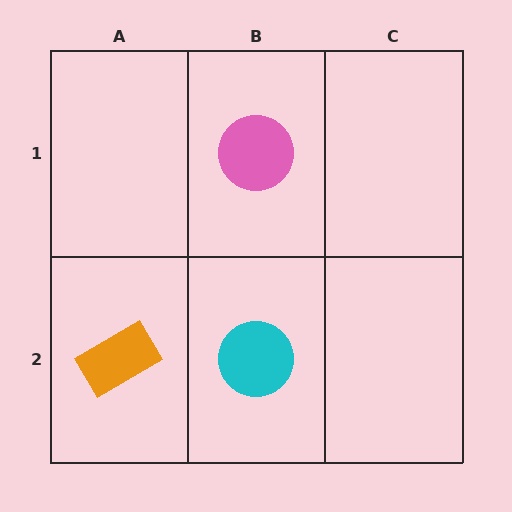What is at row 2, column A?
An orange rectangle.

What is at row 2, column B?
A cyan circle.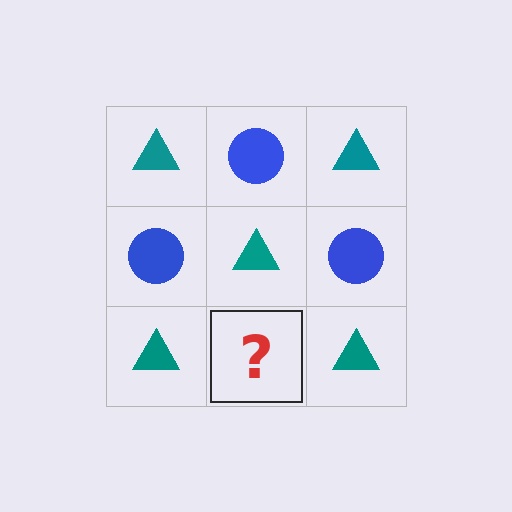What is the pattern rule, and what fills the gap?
The rule is that it alternates teal triangle and blue circle in a checkerboard pattern. The gap should be filled with a blue circle.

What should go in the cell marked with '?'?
The missing cell should contain a blue circle.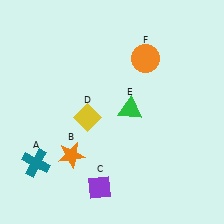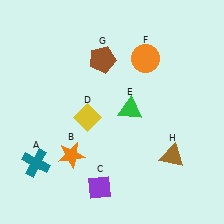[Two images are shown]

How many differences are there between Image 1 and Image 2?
There are 2 differences between the two images.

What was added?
A brown pentagon (G), a brown triangle (H) were added in Image 2.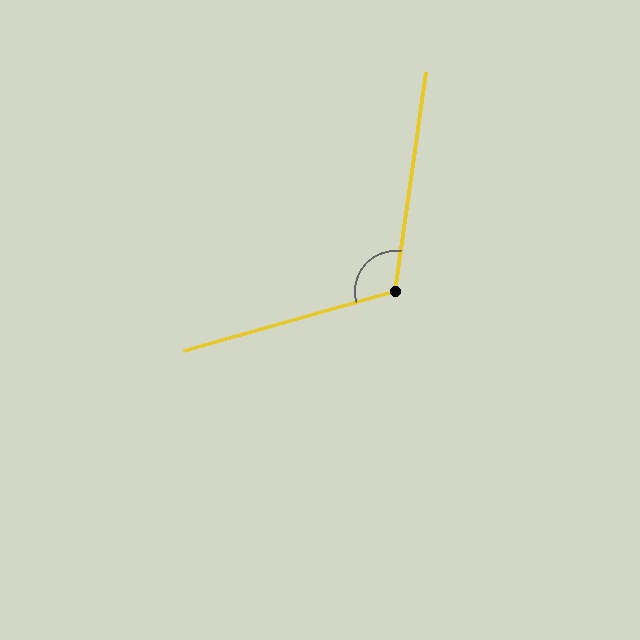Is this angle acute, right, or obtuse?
It is obtuse.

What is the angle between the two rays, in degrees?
Approximately 114 degrees.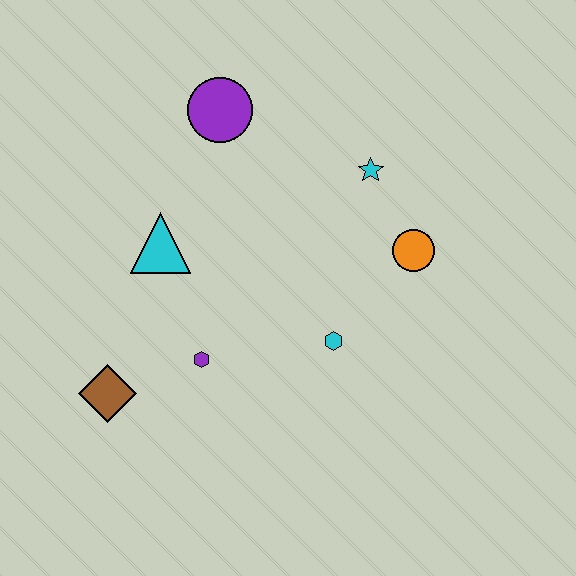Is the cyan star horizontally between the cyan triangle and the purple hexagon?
No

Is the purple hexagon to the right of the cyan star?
No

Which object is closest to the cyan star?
The orange circle is closest to the cyan star.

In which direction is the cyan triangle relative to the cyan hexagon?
The cyan triangle is to the left of the cyan hexagon.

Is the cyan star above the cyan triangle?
Yes